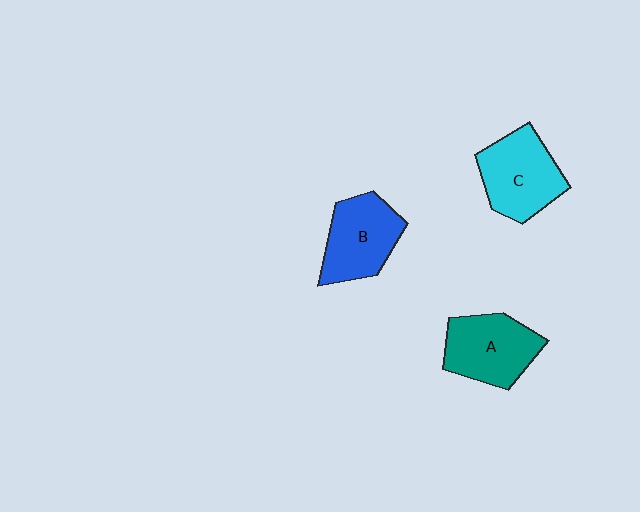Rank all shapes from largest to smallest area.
From largest to smallest: C (cyan), A (teal), B (blue).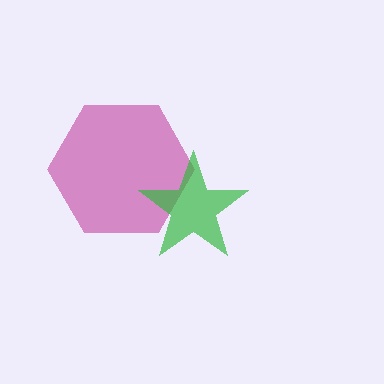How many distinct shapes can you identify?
There are 2 distinct shapes: a magenta hexagon, a green star.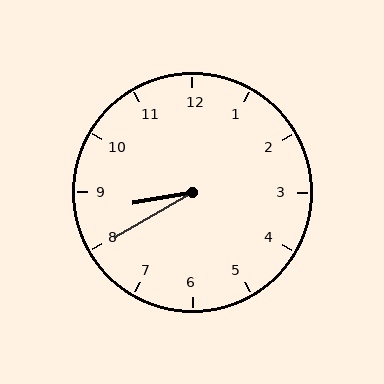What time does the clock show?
8:40.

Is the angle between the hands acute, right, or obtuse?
It is acute.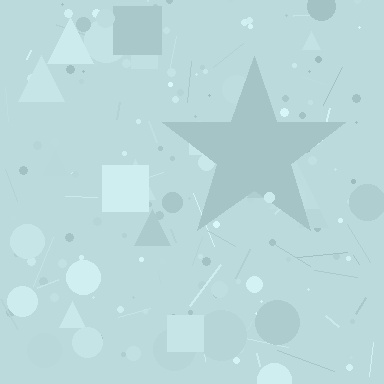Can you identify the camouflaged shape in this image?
The camouflaged shape is a star.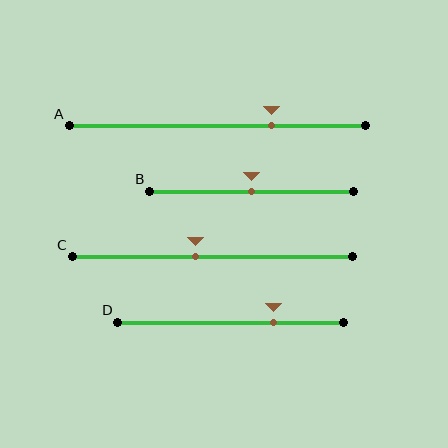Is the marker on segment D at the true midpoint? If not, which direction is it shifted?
No, the marker on segment D is shifted to the right by about 19% of the segment length.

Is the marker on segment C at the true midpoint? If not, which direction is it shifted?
No, the marker on segment C is shifted to the left by about 6% of the segment length.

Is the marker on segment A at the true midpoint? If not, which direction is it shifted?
No, the marker on segment A is shifted to the right by about 18% of the segment length.